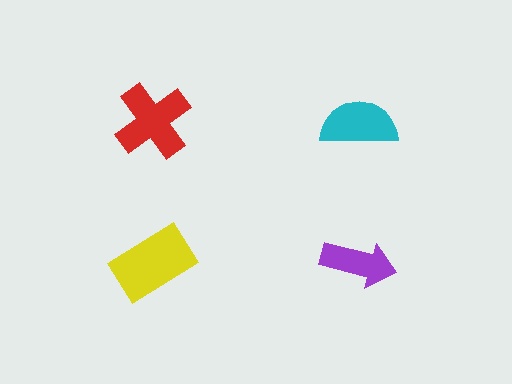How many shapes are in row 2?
2 shapes.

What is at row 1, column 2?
A cyan semicircle.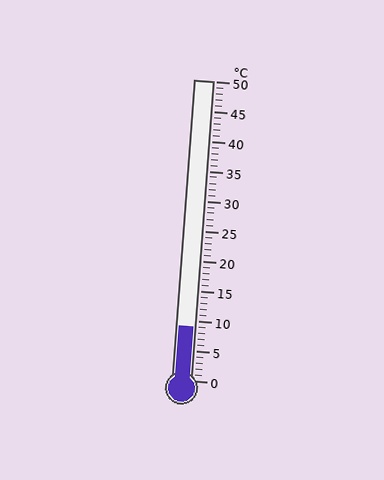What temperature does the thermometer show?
The thermometer shows approximately 9°C.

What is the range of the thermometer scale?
The thermometer scale ranges from 0°C to 50°C.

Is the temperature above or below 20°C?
The temperature is below 20°C.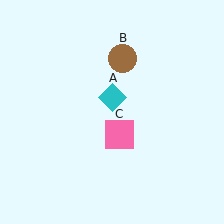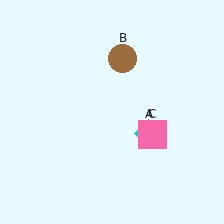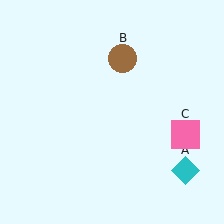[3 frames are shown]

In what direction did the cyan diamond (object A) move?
The cyan diamond (object A) moved down and to the right.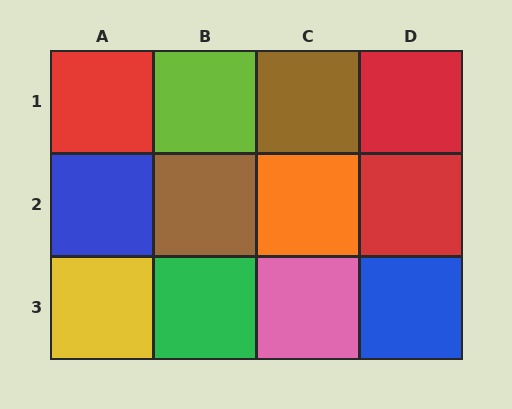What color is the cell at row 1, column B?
Lime.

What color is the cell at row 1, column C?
Brown.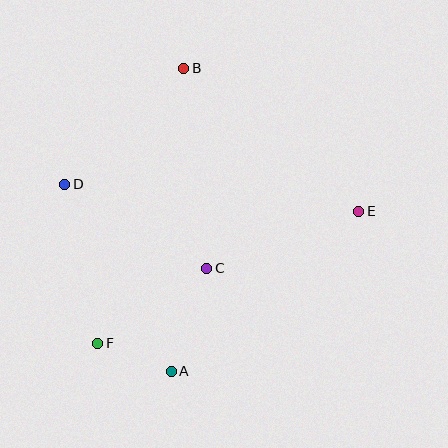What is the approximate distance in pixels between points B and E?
The distance between B and E is approximately 226 pixels.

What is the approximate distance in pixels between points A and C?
The distance between A and C is approximately 109 pixels.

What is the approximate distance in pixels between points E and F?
The distance between E and F is approximately 293 pixels.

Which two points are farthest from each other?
Points A and B are farthest from each other.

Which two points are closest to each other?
Points A and F are closest to each other.